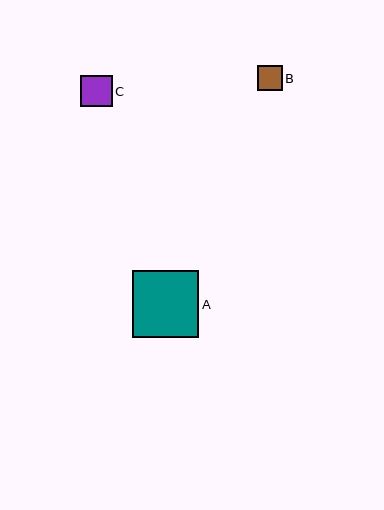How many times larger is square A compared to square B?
Square A is approximately 2.6 times the size of square B.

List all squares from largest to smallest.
From largest to smallest: A, C, B.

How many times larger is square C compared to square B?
Square C is approximately 1.2 times the size of square B.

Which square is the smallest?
Square B is the smallest with a size of approximately 25 pixels.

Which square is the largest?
Square A is the largest with a size of approximately 66 pixels.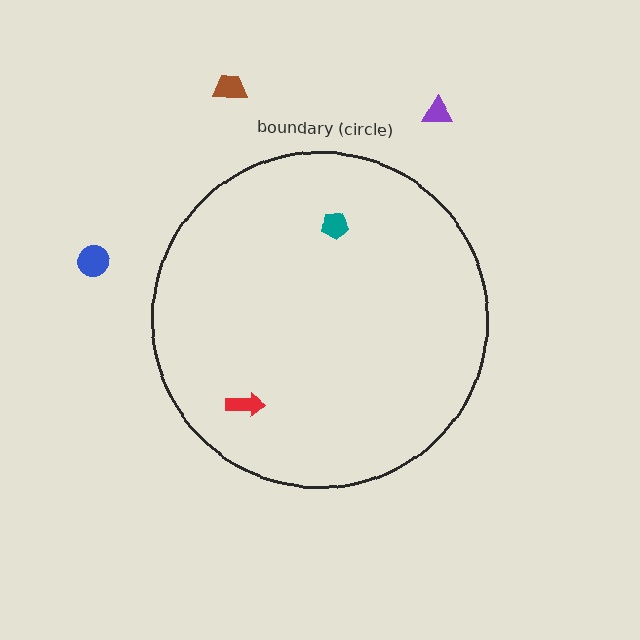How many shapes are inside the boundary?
2 inside, 3 outside.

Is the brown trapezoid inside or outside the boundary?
Outside.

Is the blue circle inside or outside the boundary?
Outside.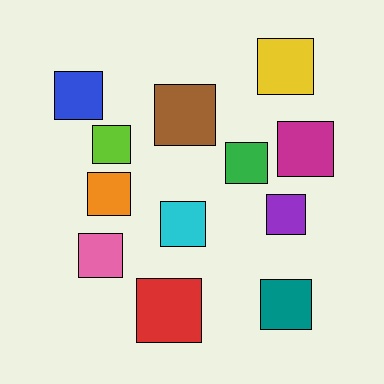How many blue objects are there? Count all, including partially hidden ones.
There is 1 blue object.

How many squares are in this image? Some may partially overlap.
There are 12 squares.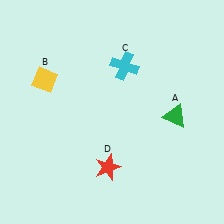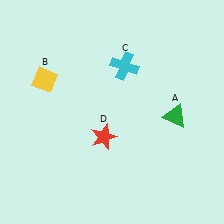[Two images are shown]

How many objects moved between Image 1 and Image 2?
1 object moved between the two images.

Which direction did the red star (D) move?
The red star (D) moved up.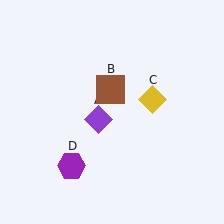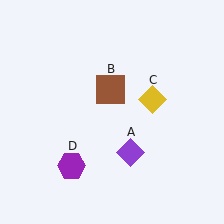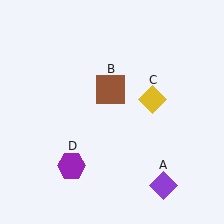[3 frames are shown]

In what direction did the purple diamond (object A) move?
The purple diamond (object A) moved down and to the right.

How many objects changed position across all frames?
1 object changed position: purple diamond (object A).